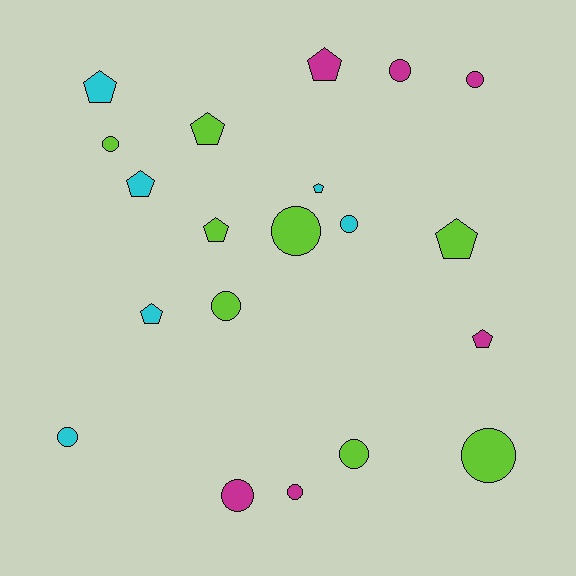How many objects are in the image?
There are 20 objects.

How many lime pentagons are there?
There are 3 lime pentagons.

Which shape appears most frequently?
Circle, with 11 objects.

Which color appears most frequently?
Lime, with 8 objects.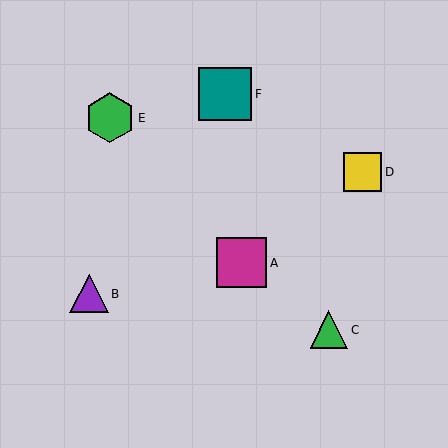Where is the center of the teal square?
The center of the teal square is at (225, 94).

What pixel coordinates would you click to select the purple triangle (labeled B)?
Click at (89, 294) to select the purple triangle B.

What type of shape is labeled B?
Shape B is a purple triangle.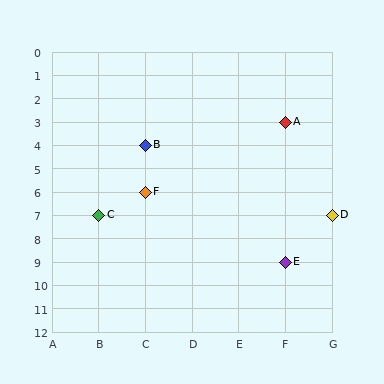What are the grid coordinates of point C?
Point C is at grid coordinates (B, 7).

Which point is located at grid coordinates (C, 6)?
Point F is at (C, 6).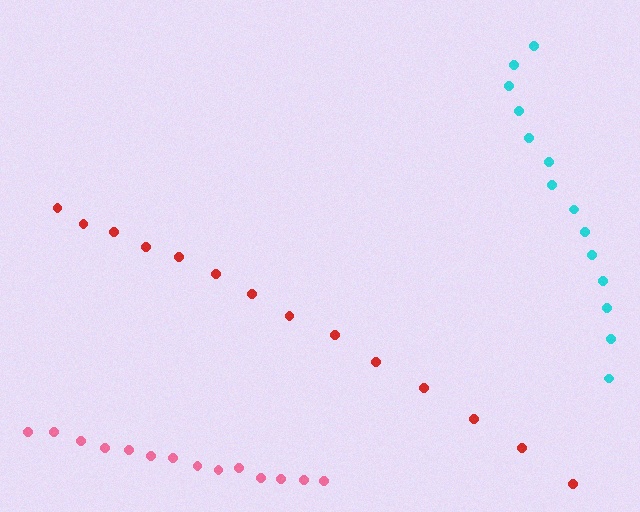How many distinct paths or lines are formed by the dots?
There are 3 distinct paths.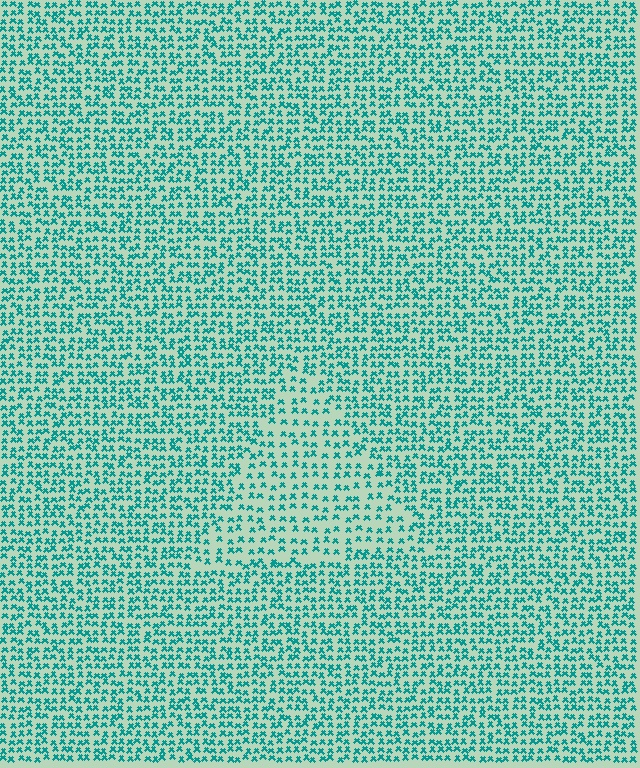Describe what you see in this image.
The image contains small teal elements arranged at two different densities. A triangle-shaped region is visible where the elements are less densely packed than the surrounding area.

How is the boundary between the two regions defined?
The boundary is defined by a change in element density (approximately 1.6x ratio). All elements are the same color, size, and shape.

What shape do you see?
I see a triangle.